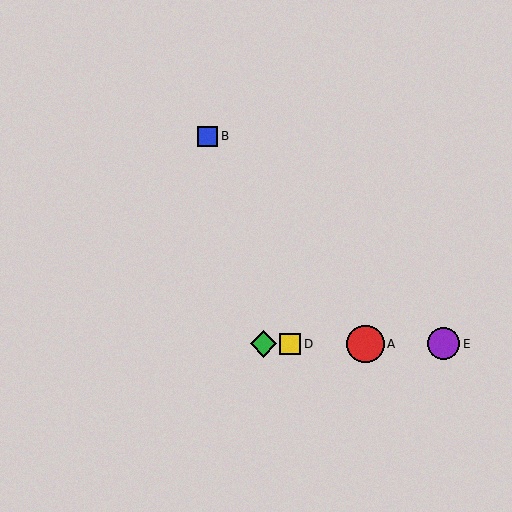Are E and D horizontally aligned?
Yes, both are at y≈344.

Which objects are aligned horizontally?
Objects A, C, D, E are aligned horizontally.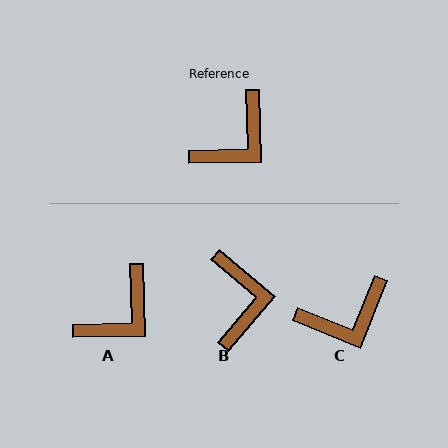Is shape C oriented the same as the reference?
No, it is off by about 23 degrees.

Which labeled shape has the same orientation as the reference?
A.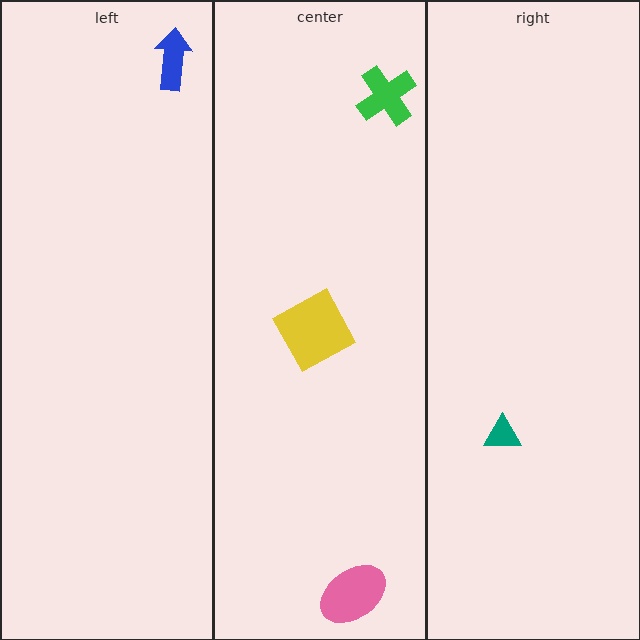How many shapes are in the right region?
1.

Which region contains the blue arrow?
The left region.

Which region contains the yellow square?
The center region.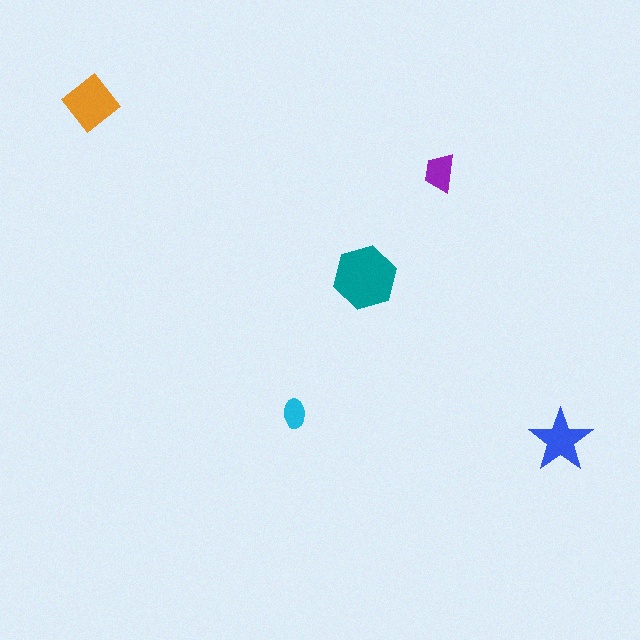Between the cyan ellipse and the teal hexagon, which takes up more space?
The teal hexagon.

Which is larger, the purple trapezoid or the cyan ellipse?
The purple trapezoid.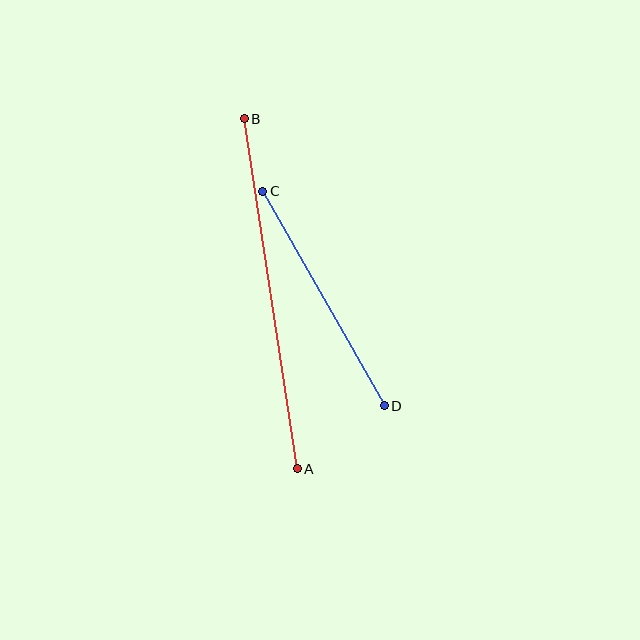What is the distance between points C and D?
The distance is approximately 247 pixels.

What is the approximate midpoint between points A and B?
The midpoint is at approximately (271, 294) pixels.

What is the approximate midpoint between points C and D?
The midpoint is at approximately (323, 298) pixels.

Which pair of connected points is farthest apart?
Points A and B are farthest apart.